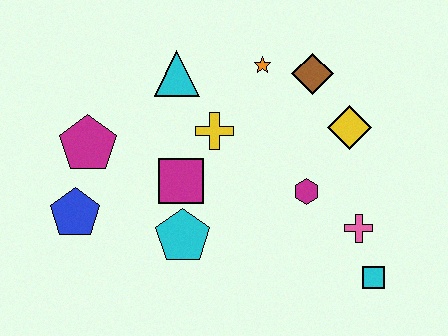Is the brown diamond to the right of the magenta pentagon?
Yes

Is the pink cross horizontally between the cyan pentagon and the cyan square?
Yes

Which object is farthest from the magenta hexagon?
The blue pentagon is farthest from the magenta hexagon.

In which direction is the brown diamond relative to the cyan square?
The brown diamond is above the cyan square.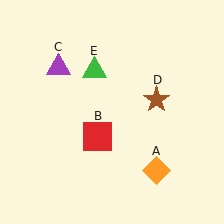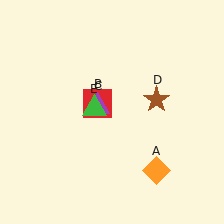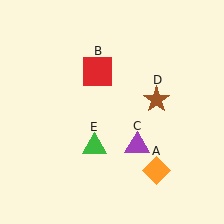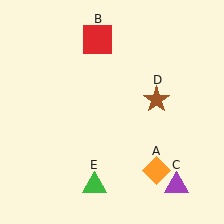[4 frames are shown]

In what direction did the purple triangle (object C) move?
The purple triangle (object C) moved down and to the right.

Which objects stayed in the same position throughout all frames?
Orange diamond (object A) and brown star (object D) remained stationary.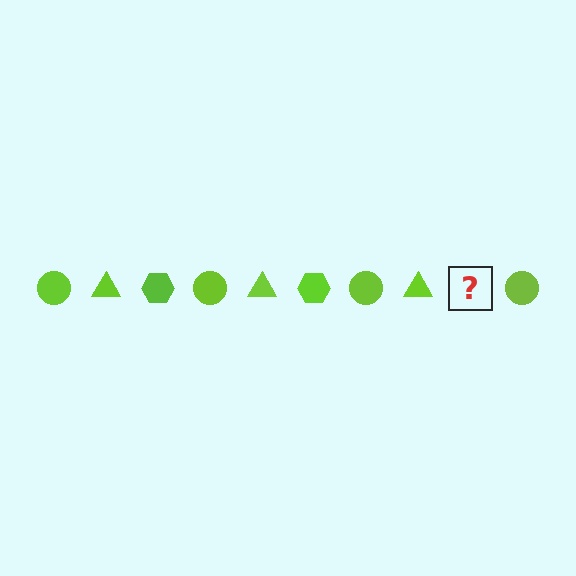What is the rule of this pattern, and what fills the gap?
The rule is that the pattern cycles through circle, triangle, hexagon shapes in lime. The gap should be filled with a lime hexagon.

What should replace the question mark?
The question mark should be replaced with a lime hexagon.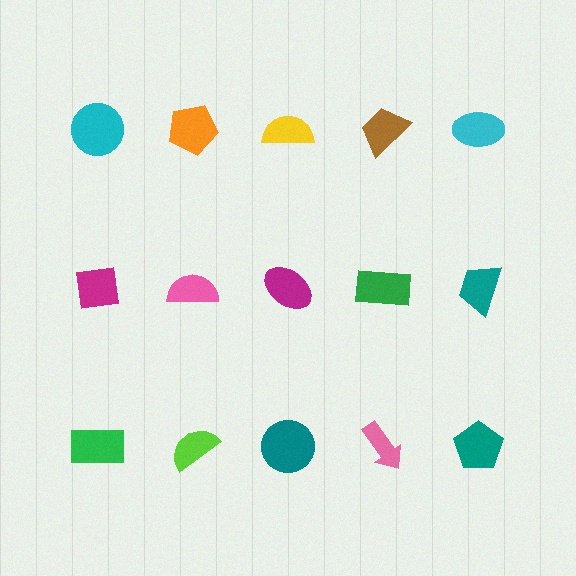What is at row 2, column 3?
A magenta ellipse.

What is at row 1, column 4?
A brown trapezoid.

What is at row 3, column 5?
A teal pentagon.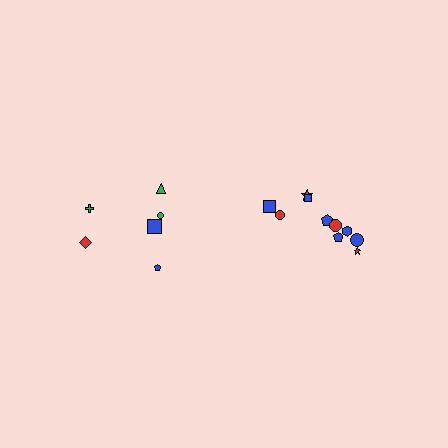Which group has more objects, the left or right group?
The right group.